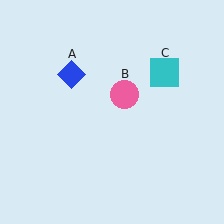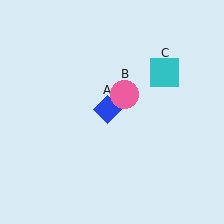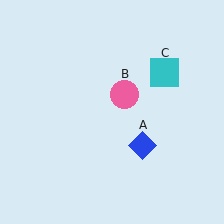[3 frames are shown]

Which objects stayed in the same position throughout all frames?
Pink circle (object B) and cyan square (object C) remained stationary.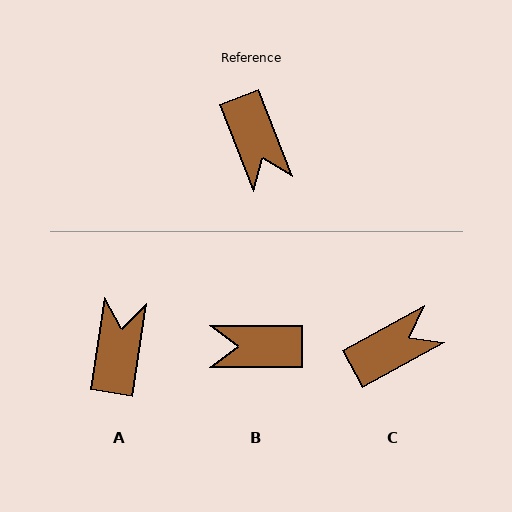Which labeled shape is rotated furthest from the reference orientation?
A, about 150 degrees away.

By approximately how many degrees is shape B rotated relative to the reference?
Approximately 111 degrees clockwise.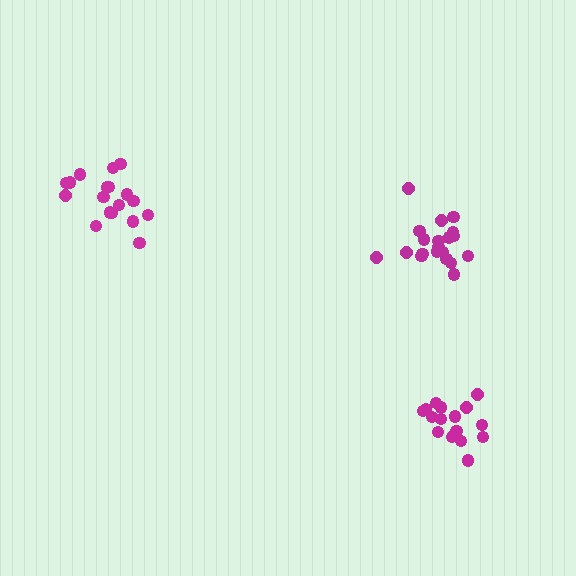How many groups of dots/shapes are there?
There are 3 groups.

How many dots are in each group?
Group 1: 18 dots, Group 2: 17 dots, Group 3: 20 dots (55 total).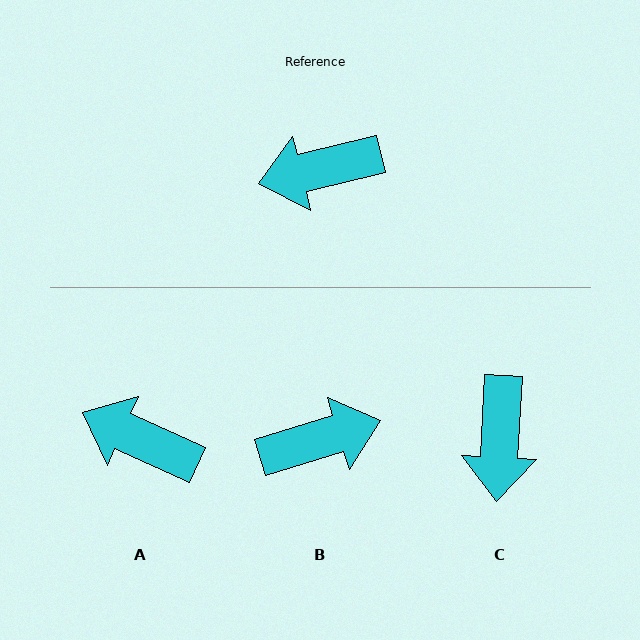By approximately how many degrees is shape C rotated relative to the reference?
Approximately 73 degrees counter-clockwise.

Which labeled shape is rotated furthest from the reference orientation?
B, about 177 degrees away.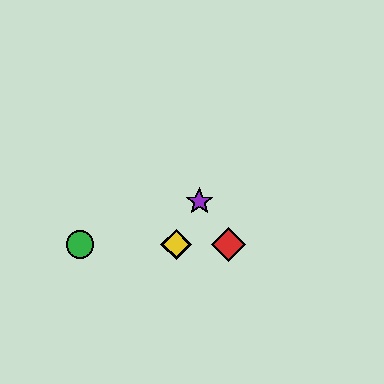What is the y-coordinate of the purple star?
The purple star is at y≈201.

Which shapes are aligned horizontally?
The red diamond, the blue diamond, the green circle, the yellow diamond are aligned horizontally.